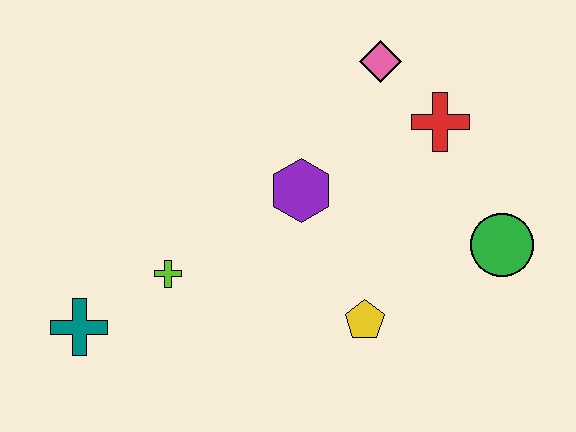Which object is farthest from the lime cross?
The green circle is farthest from the lime cross.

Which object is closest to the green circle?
The red cross is closest to the green circle.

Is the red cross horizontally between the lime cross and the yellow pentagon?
No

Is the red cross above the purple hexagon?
Yes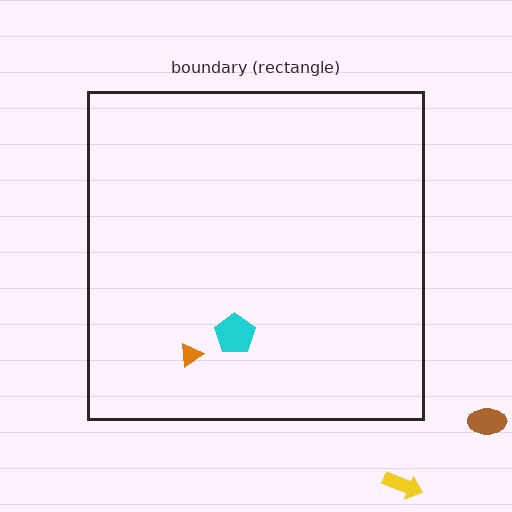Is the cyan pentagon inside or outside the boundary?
Inside.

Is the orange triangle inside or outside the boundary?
Inside.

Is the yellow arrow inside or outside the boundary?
Outside.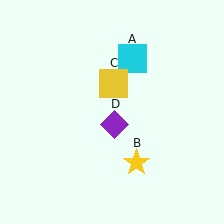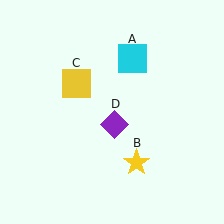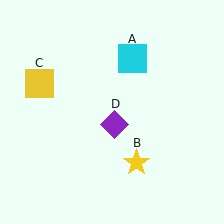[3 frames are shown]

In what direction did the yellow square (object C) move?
The yellow square (object C) moved left.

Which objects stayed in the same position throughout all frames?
Cyan square (object A) and yellow star (object B) and purple diamond (object D) remained stationary.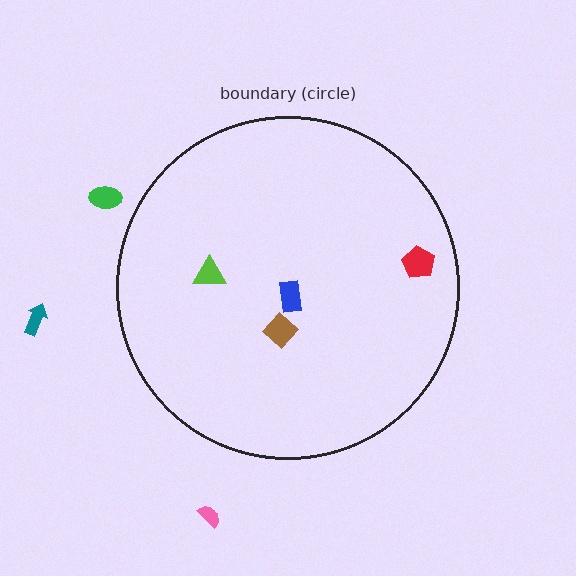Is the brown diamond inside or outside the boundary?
Inside.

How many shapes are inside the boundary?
4 inside, 3 outside.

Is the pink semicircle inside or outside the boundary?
Outside.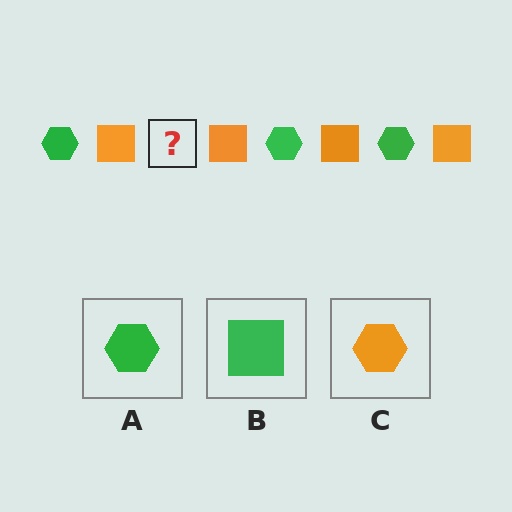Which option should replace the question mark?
Option A.